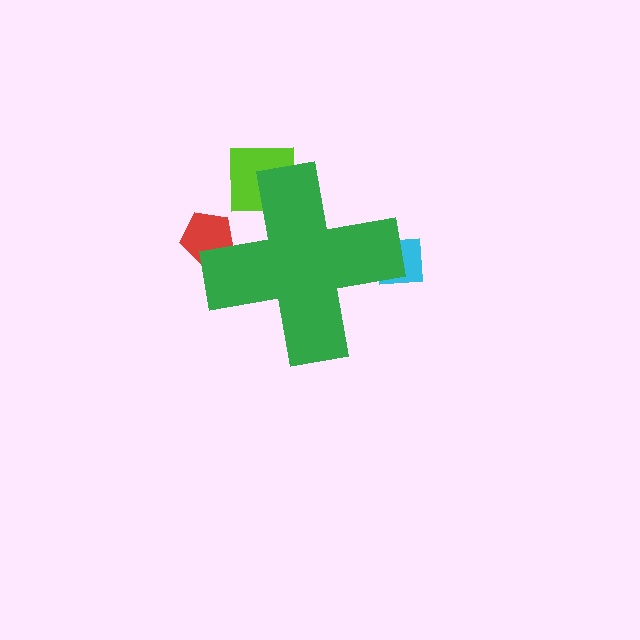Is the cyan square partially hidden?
Yes, the cyan square is partially hidden behind the green cross.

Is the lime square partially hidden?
Yes, the lime square is partially hidden behind the green cross.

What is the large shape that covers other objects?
A green cross.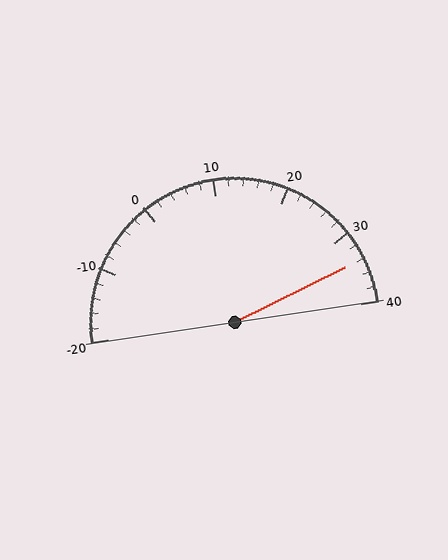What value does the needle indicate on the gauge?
The needle indicates approximately 34.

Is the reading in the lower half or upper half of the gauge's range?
The reading is in the upper half of the range (-20 to 40).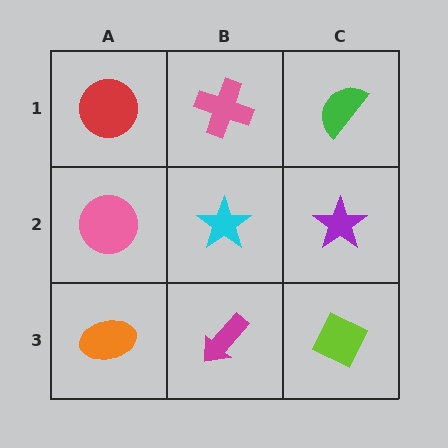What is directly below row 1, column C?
A purple star.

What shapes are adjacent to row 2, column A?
A red circle (row 1, column A), an orange ellipse (row 3, column A), a cyan star (row 2, column B).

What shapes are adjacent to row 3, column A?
A pink circle (row 2, column A), a magenta arrow (row 3, column B).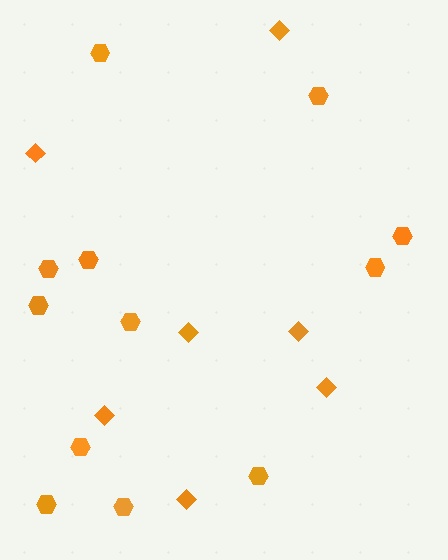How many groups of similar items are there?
There are 2 groups: one group of hexagons (12) and one group of diamonds (7).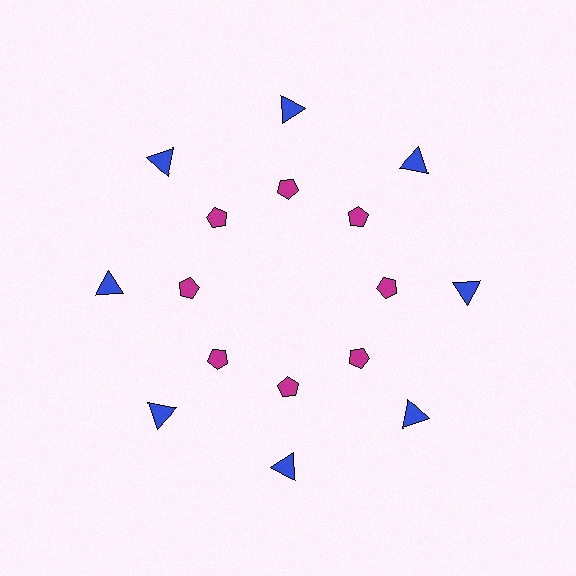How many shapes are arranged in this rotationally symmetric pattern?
There are 16 shapes, arranged in 8 groups of 2.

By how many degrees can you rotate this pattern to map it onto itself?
The pattern maps onto itself every 45 degrees of rotation.